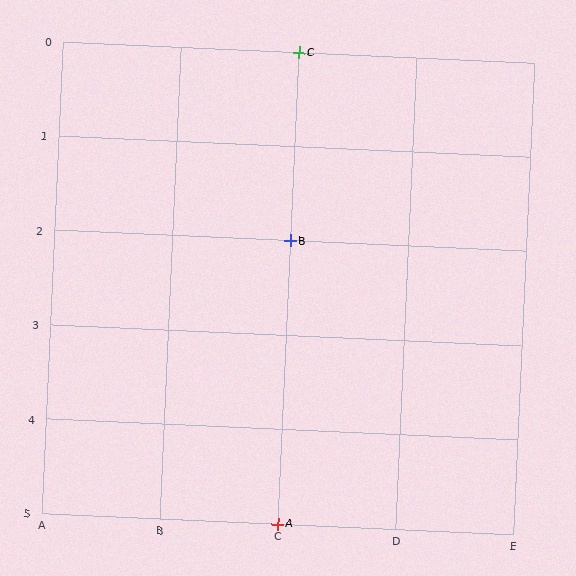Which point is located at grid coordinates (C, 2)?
Point B is at (C, 2).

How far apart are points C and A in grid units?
Points C and A are 5 rows apart.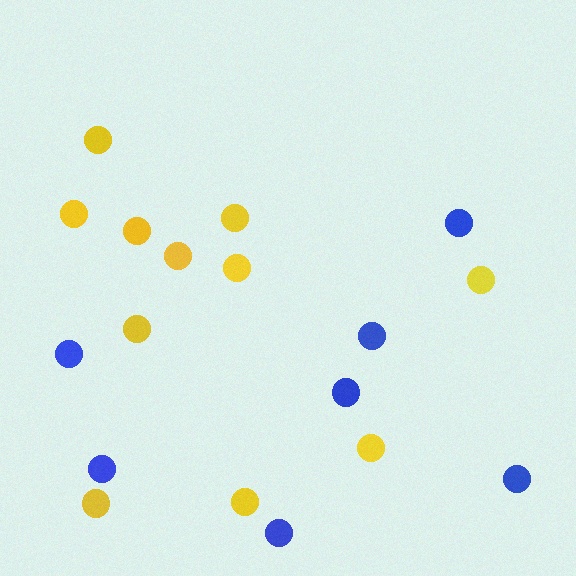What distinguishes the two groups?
There are 2 groups: one group of blue circles (7) and one group of yellow circles (11).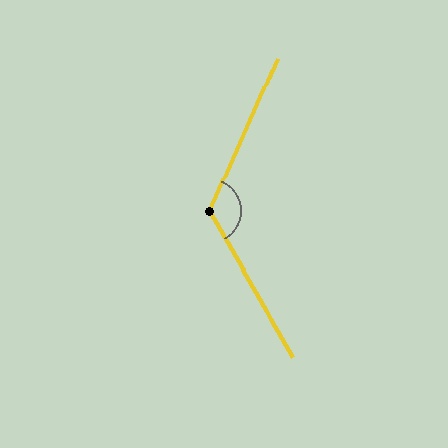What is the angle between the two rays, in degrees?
Approximately 126 degrees.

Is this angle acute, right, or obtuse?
It is obtuse.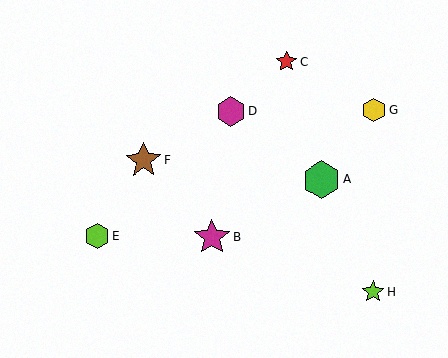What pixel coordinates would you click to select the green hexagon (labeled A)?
Click at (322, 180) to select the green hexagon A.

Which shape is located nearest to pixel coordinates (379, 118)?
The yellow hexagon (labeled G) at (374, 110) is nearest to that location.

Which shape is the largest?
The green hexagon (labeled A) is the largest.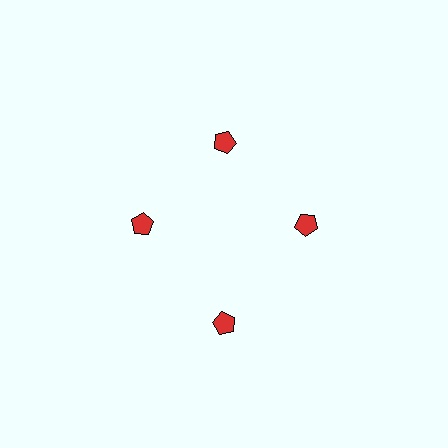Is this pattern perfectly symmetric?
No. The 4 red pentagons are arranged in a ring, but one element near the 6 o'clock position is pushed outward from the center, breaking the 4-fold rotational symmetry.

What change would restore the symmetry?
The symmetry would be restored by moving it inward, back onto the ring so that all 4 pentagons sit at equal angles and equal distance from the center.